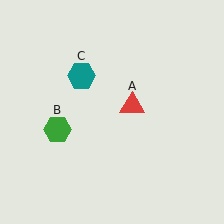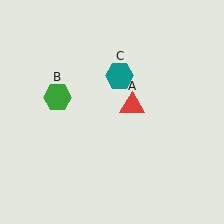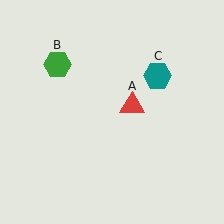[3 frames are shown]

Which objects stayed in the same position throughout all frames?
Red triangle (object A) remained stationary.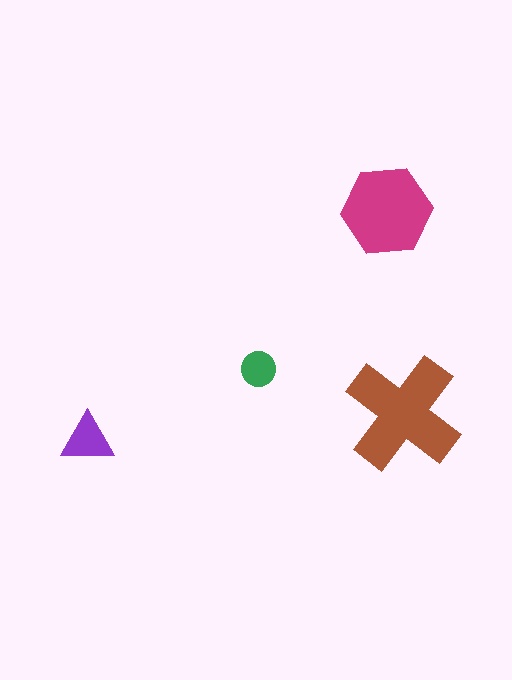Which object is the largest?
The brown cross.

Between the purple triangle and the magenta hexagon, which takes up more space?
The magenta hexagon.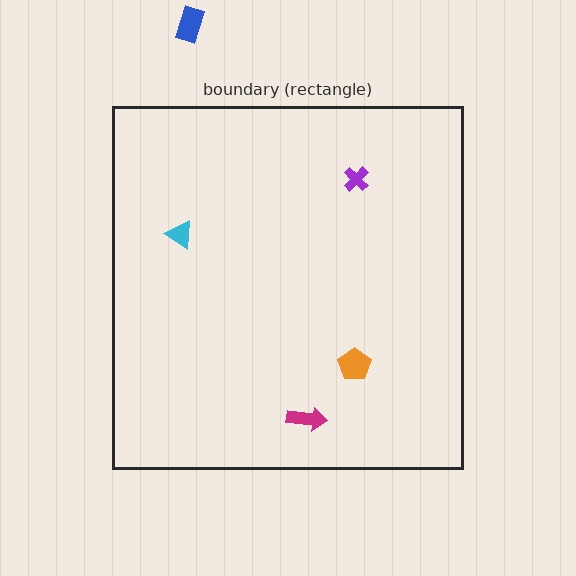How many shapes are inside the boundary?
4 inside, 1 outside.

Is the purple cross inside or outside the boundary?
Inside.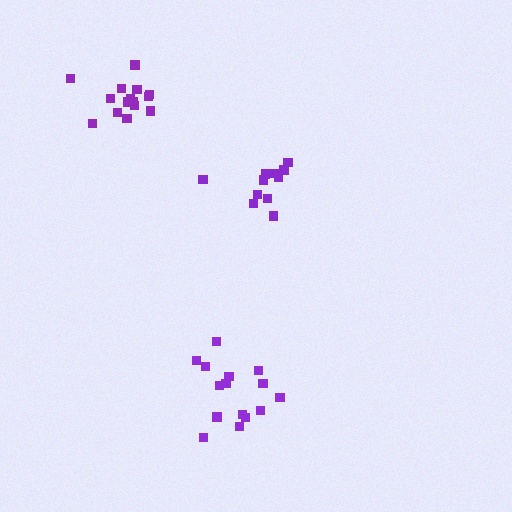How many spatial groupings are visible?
There are 3 spatial groupings.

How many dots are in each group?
Group 1: 15 dots, Group 2: 11 dots, Group 3: 15 dots (41 total).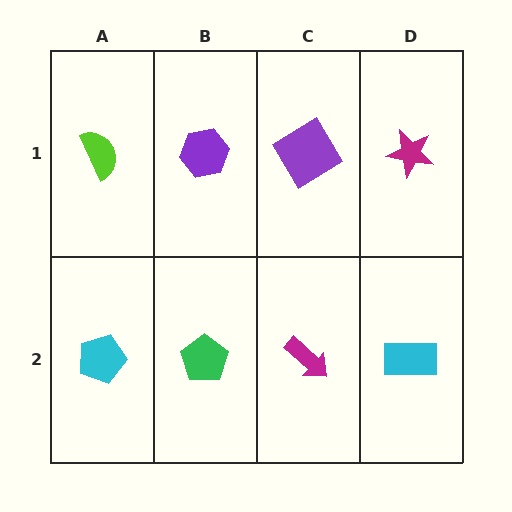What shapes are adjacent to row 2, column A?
A lime semicircle (row 1, column A), a green pentagon (row 2, column B).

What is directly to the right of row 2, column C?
A cyan rectangle.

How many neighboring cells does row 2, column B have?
3.